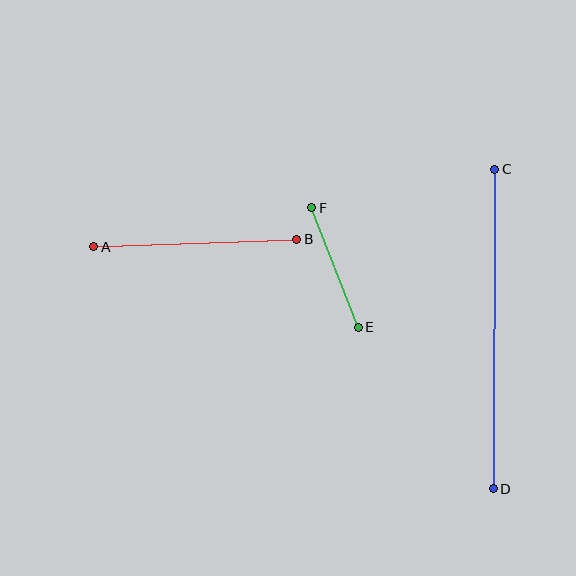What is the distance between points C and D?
The distance is approximately 319 pixels.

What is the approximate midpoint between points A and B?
The midpoint is at approximately (195, 243) pixels.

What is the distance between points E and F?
The distance is approximately 128 pixels.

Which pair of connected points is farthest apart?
Points C and D are farthest apart.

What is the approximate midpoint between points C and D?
The midpoint is at approximately (494, 329) pixels.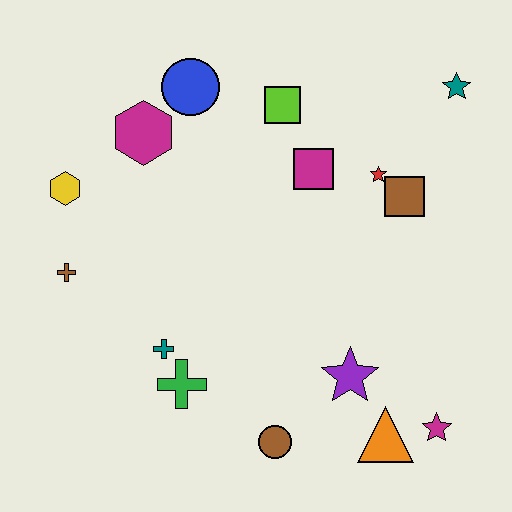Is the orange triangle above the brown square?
No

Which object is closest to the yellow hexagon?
The brown cross is closest to the yellow hexagon.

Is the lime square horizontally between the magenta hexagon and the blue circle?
No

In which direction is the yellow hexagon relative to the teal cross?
The yellow hexagon is above the teal cross.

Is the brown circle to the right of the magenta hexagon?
Yes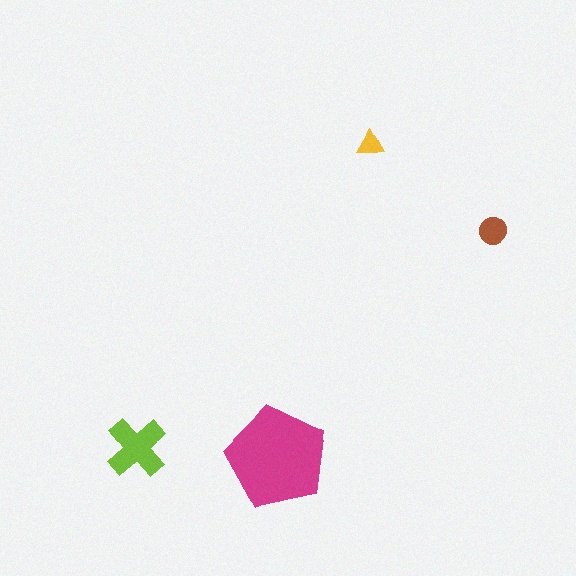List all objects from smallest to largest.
The yellow triangle, the brown circle, the lime cross, the magenta pentagon.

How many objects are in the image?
There are 4 objects in the image.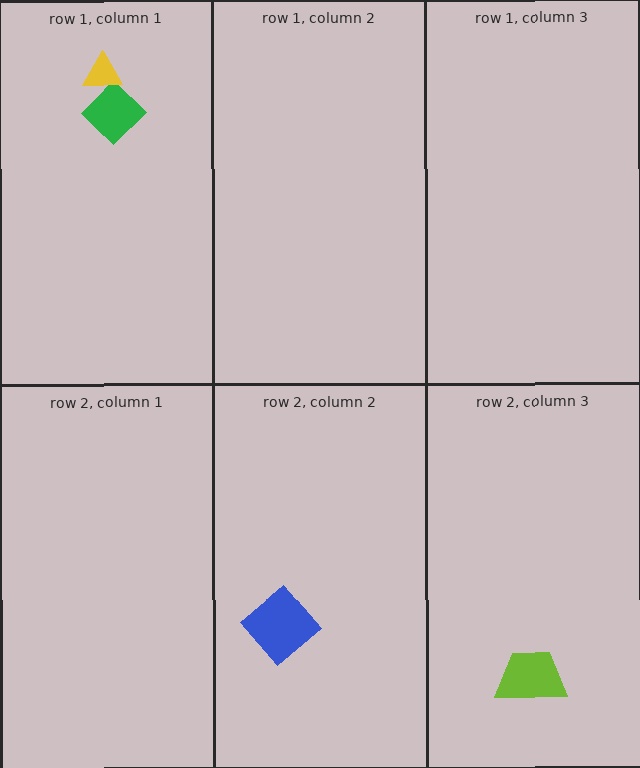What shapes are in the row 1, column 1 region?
The green diamond, the yellow triangle.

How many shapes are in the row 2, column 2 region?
1.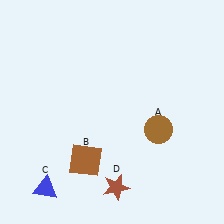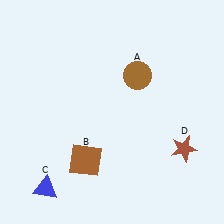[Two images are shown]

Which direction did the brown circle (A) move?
The brown circle (A) moved up.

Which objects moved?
The objects that moved are: the brown circle (A), the brown star (D).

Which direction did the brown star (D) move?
The brown star (D) moved right.